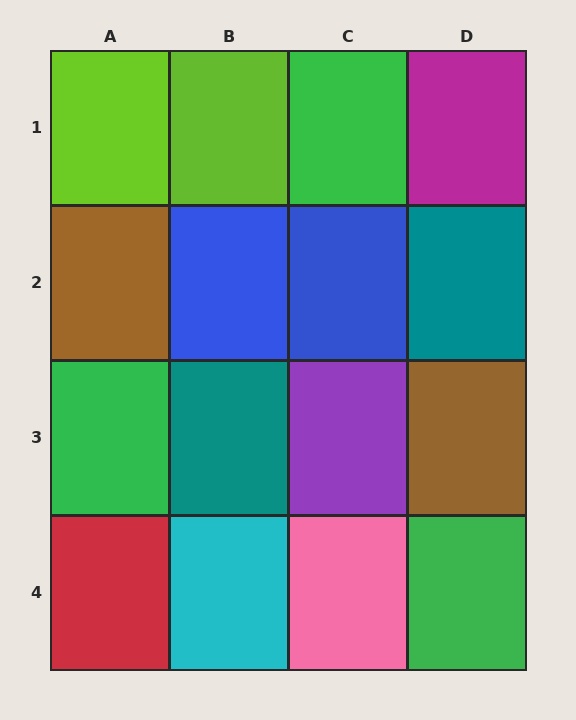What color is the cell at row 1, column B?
Lime.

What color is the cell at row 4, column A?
Red.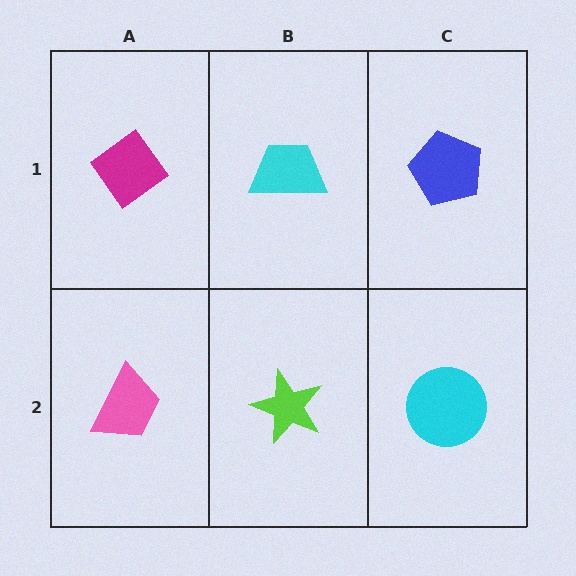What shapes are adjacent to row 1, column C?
A cyan circle (row 2, column C), a cyan trapezoid (row 1, column B).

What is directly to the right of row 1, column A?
A cyan trapezoid.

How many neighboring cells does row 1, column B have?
3.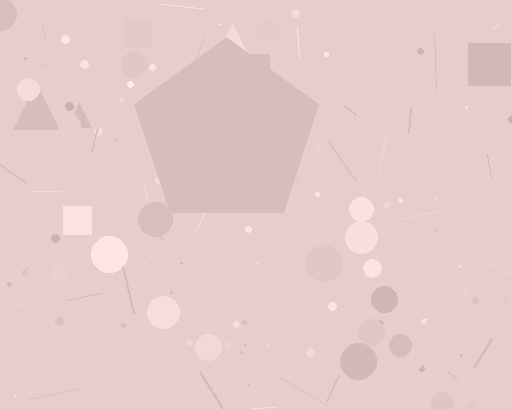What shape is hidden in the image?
A pentagon is hidden in the image.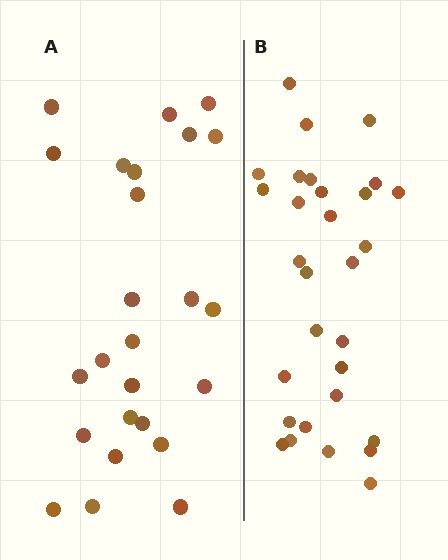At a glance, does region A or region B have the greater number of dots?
Region B (the right region) has more dots.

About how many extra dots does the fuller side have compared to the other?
Region B has about 5 more dots than region A.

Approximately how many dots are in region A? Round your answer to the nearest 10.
About 20 dots. (The exact count is 25, which rounds to 20.)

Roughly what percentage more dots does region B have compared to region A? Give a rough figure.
About 20% more.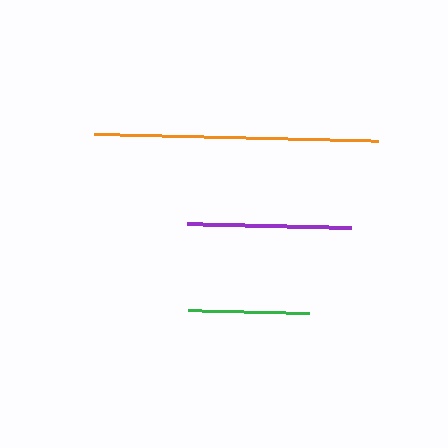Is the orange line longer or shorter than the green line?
The orange line is longer than the green line.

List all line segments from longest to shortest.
From longest to shortest: orange, purple, green.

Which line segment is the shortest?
The green line is the shortest at approximately 122 pixels.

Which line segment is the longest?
The orange line is the longest at approximately 284 pixels.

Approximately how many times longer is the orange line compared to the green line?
The orange line is approximately 2.3 times the length of the green line.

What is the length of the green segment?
The green segment is approximately 122 pixels long.